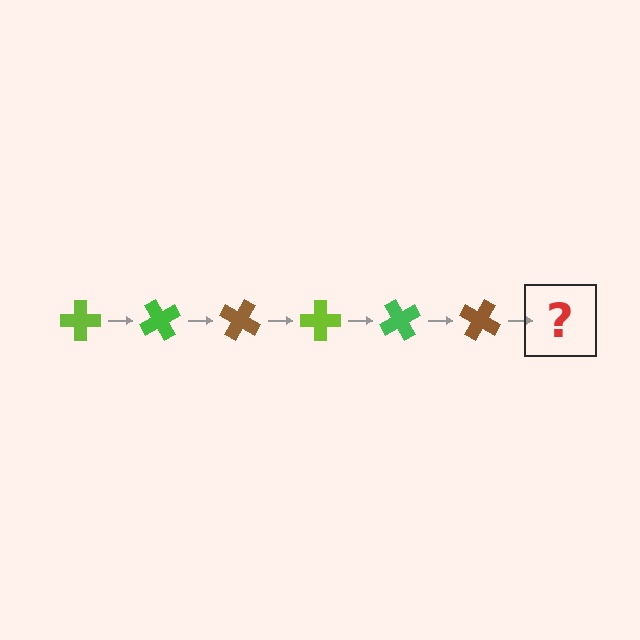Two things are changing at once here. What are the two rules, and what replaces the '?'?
The two rules are that it rotates 60 degrees each step and the color cycles through lime, green, and brown. The '?' should be a lime cross, rotated 360 degrees from the start.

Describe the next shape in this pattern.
It should be a lime cross, rotated 360 degrees from the start.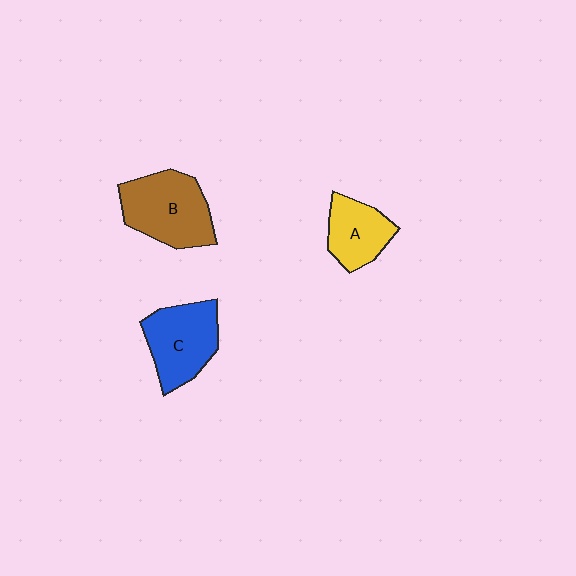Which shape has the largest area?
Shape B (brown).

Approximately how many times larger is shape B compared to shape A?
Approximately 1.5 times.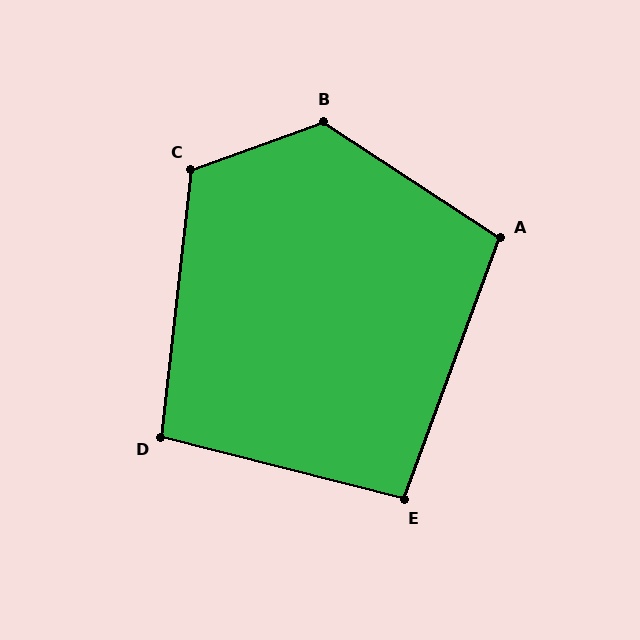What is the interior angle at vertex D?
Approximately 98 degrees (obtuse).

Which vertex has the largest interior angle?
B, at approximately 127 degrees.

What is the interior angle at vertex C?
Approximately 116 degrees (obtuse).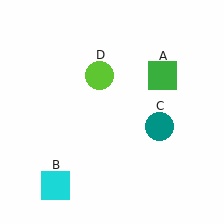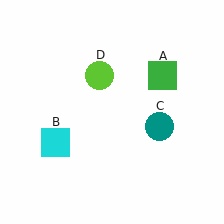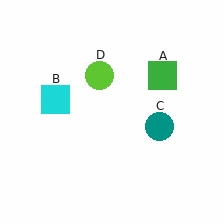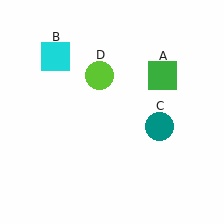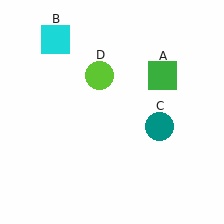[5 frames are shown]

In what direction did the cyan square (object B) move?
The cyan square (object B) moved up.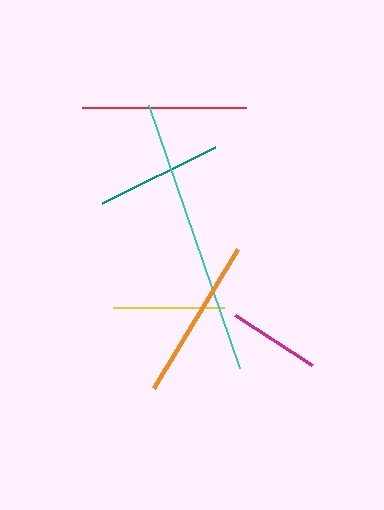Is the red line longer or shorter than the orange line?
The red line is longer than the orange line.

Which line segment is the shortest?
The magenta line is the shortest at approximately 92 pixels.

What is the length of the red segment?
The red segment is approximately 164 pixels long.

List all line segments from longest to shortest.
From longest to shortest: cyan, red, orange, teal, yellow, magenta.